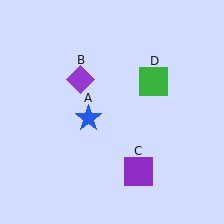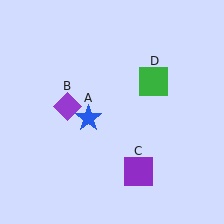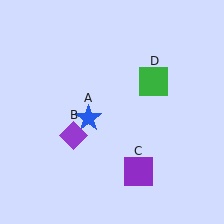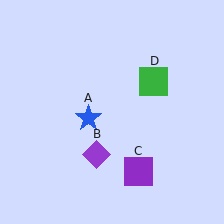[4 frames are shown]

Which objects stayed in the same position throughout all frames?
Blue star (object A) and purple square (object C) and green square (object D) remained stationary.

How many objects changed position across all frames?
1 object changed position: purple diamond (object B).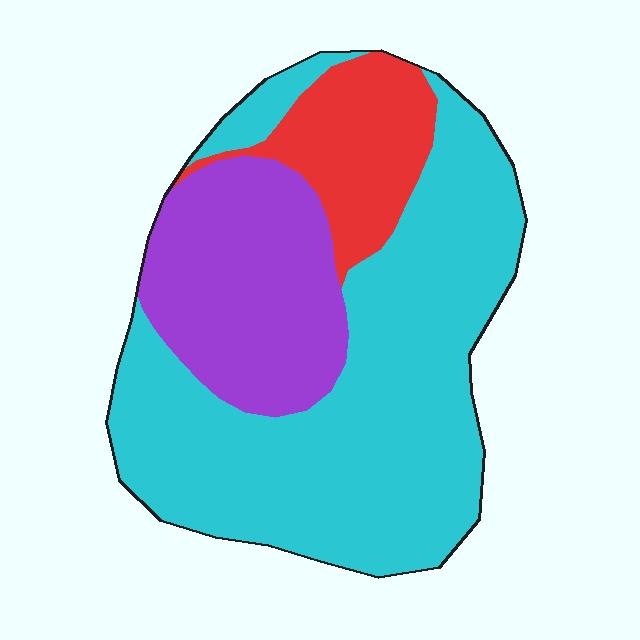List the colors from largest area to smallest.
From largest to smallest: cyan, purple, red.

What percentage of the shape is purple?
Purple covers 25% of the shape.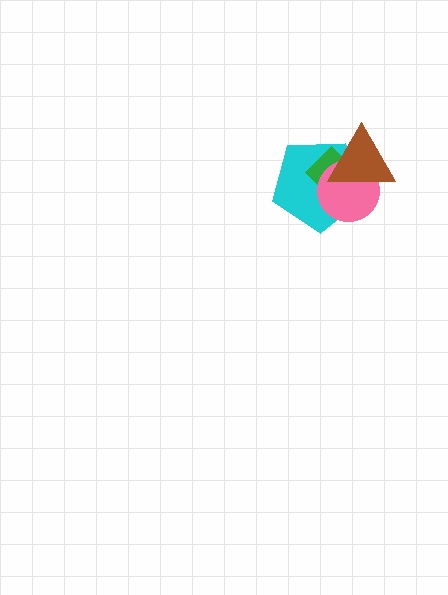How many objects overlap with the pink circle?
3 objects overlap with the pink circle.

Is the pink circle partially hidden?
Yes, it is partially covered by another shape.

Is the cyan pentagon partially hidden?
Yes, it is partially covered by another shape.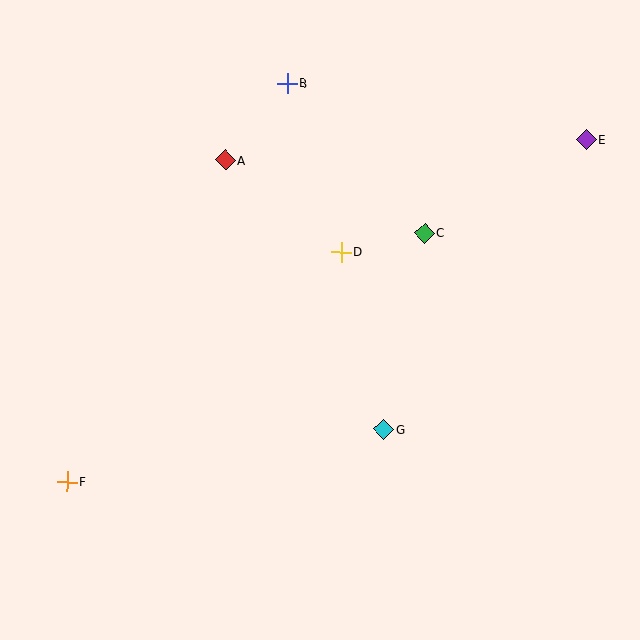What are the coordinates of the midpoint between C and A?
The midpoint between C and A is at (325, 197).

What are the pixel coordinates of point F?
Point F is at (67, 482).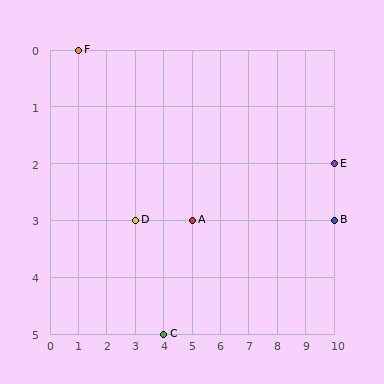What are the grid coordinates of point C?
Point C is at grid coordinates (4, 5).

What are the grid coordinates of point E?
Point E is at grid coordinates (10, 2).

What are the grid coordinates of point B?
Point B is at grid coordinates (10, 3).